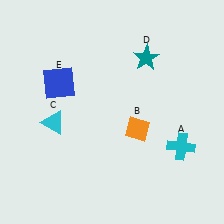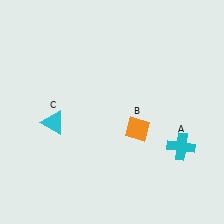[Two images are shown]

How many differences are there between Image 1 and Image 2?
There are 2 differences between the two images.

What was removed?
The teal star (D), the blue square (E) were removed in Image 2.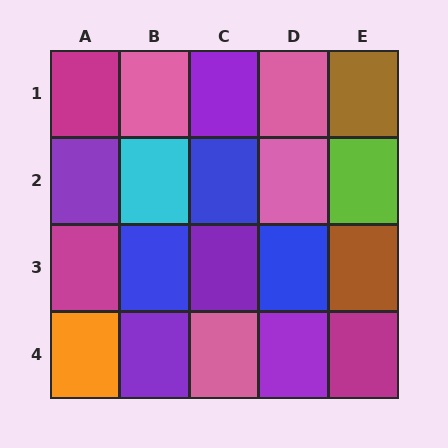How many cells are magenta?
3 cells are magenta.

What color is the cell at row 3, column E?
Brown.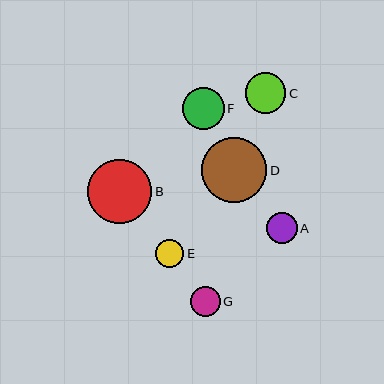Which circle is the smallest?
Circle E is the smallest with a size of approximately 28 pixels.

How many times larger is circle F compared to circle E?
Circle F is approximately 1.5 times the size of circle E.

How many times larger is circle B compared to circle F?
Circle B is approximately 1.5 times the size of circle F.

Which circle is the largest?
Circle D is the largest with a size of approximately 65 pixels.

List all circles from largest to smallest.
From largest to smallest: D, B, F, C, A, G, E.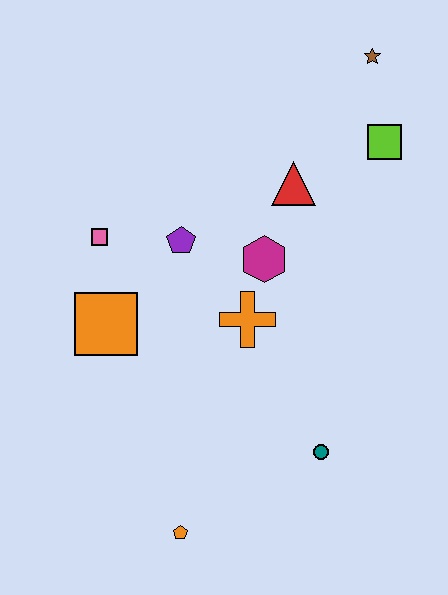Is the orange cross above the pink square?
No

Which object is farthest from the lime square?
The orange pentagon is farthest from the lime square.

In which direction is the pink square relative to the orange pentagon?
The pink square is above the orange pentagon.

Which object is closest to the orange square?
The pink square is closest to the orange square.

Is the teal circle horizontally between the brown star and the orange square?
Yes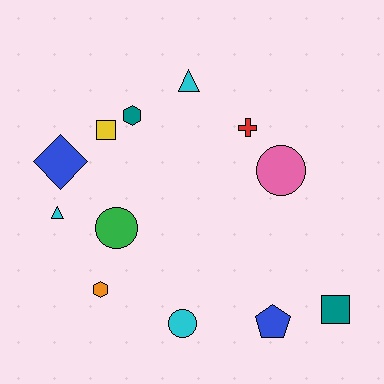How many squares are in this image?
There are 2 squares.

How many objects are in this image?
There are 12 objects.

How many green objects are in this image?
There is 1 green object.